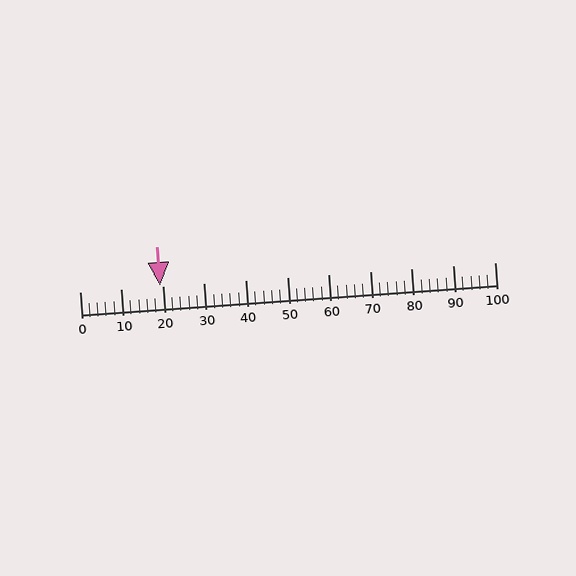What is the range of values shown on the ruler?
The ruler shows values from 0 to 100.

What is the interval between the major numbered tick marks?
The major tick marks are spaced 10 units apart.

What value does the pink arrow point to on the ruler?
The pink arrow points to approximately 19.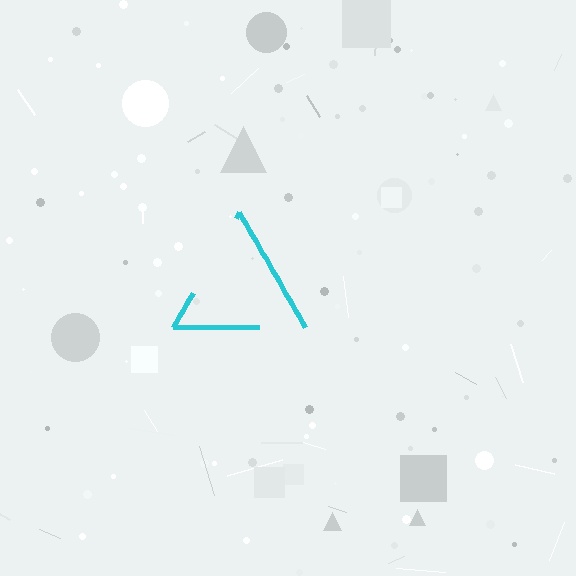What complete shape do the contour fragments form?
The contour fragments form a triangle.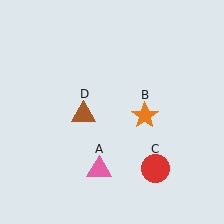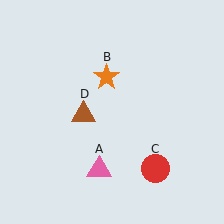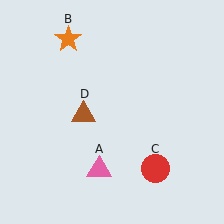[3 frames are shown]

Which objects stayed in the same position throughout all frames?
Pink triangle (object A) and red circle (object C) and brown triangle (object D) remained stationary.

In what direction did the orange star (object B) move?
The orange star (object B) moved up and to the left.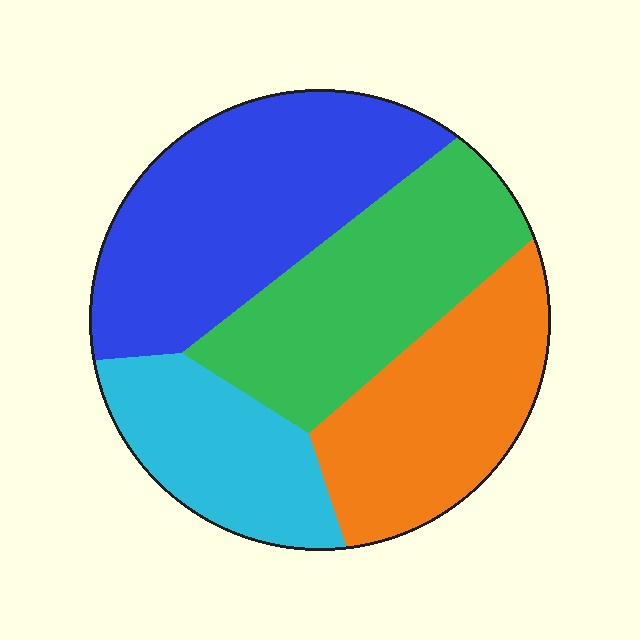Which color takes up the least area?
Cyan, at roughly 15%.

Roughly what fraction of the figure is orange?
Orange takes up about one quarter (1/4) of the figure.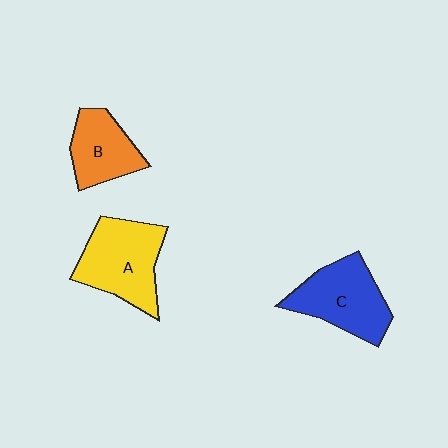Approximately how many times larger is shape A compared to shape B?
Approximately 1.4 times.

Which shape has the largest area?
Shape A (yellow).